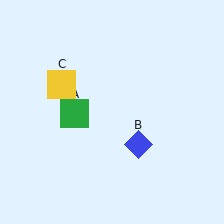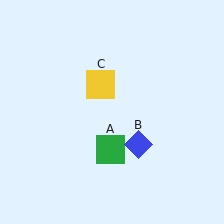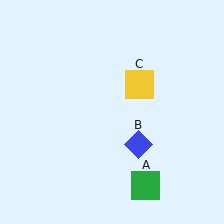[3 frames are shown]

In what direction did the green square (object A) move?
The green square (object A) moved down and to the right.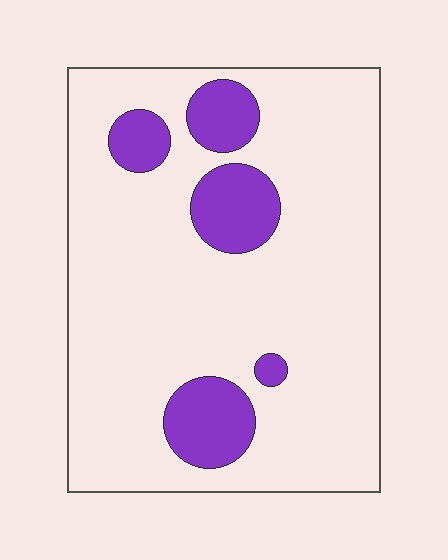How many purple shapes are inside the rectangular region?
5.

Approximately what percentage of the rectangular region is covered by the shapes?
Approximately 15%.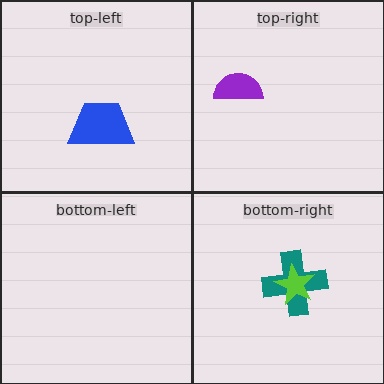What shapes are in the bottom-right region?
The teal cross, the lime star.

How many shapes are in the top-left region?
1.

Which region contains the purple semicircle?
The top-right region.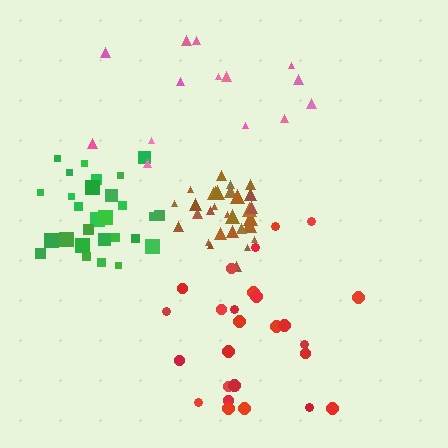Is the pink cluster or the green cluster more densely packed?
Green.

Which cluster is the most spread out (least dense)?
Pink.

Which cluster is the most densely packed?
Brown.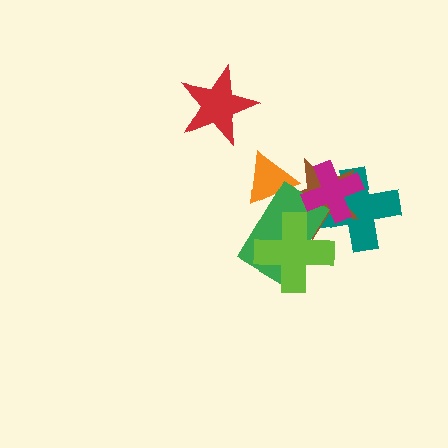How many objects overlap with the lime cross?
2 objects overlap with the lime cross.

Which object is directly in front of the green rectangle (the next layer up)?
The magenta cross is directly in front of the green rectangle.